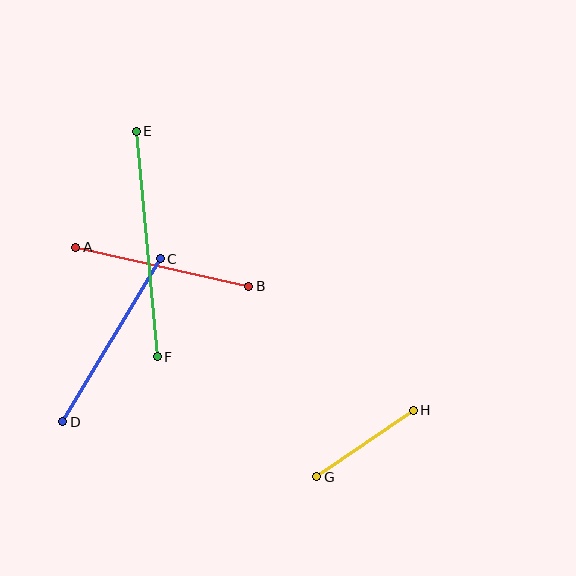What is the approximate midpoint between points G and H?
The midpoint is at approximately (365, 443) pixels.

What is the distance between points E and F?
The distance is approximately 227 pixels.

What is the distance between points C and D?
The distance is approximately 190 pixels.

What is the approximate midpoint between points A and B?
The midpoint is at approximately (162, 267) pixels.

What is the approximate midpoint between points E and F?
The midpoint is at approximately (147, 244) pixels.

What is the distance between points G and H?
The distance is approximately 117 pixels.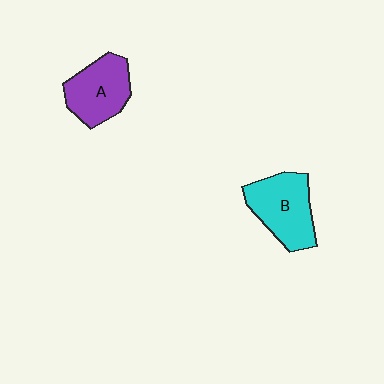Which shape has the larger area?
Shape B (cyan).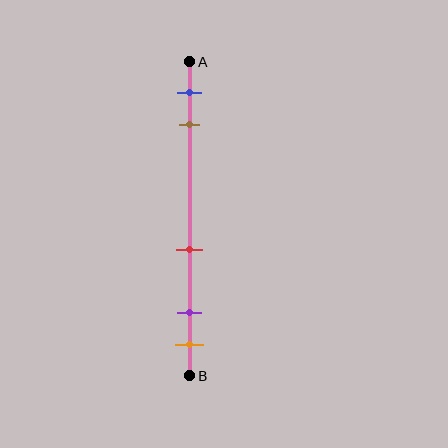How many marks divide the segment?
There are 5 marks dividing the segment.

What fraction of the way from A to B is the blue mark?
The blue mark is approximately 10% (0.1) of the way from A to B.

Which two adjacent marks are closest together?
The purple and orange marks are the closest adjacent pair.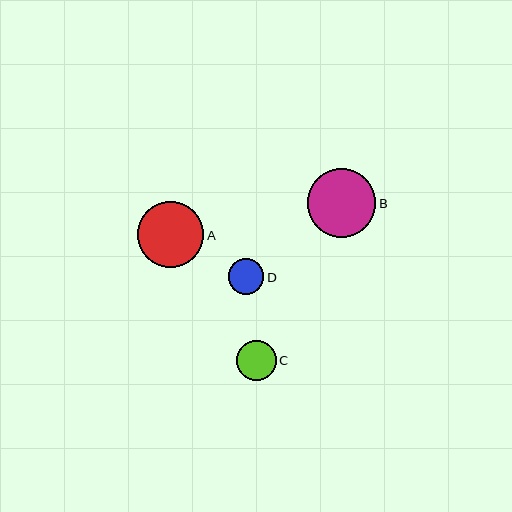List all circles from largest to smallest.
From largest to smallest: B, A, C, D.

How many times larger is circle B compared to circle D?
Circle B is approximately 1.9 times the size of circle D.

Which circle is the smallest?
Circle D is the smallest with a size of approximately 35 pixels.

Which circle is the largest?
Circle B is the largest with a size of approximately 69 pixels.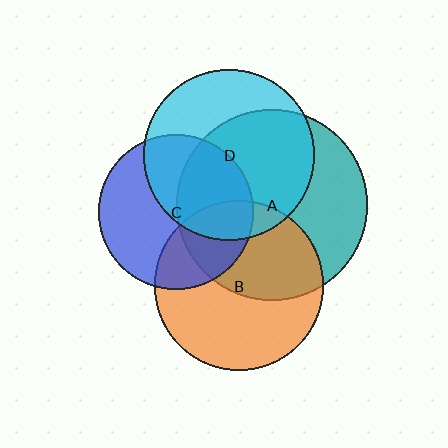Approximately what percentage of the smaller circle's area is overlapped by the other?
Approximately 15%.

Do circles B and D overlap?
Yes.